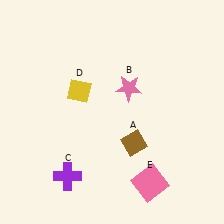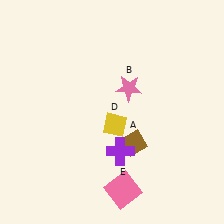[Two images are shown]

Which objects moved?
The objects that moved are: the purple cross (C), the yellow diamond (D), the pink square (E).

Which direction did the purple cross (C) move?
The purple cross (C) moved right.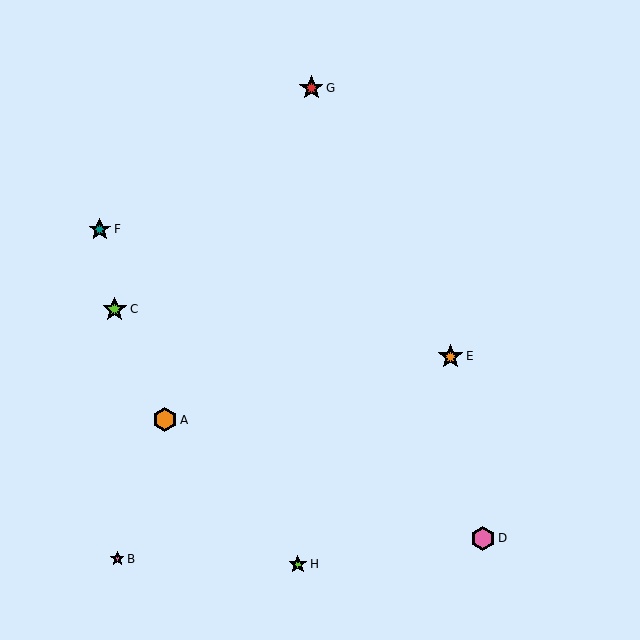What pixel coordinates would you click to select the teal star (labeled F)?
Click at (100, 229) to select the teal star F.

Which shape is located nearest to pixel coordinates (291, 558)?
The lime star (labeled H) at (298, 564) is nearest to that location.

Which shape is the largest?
The orange star (labeled E) is the largest.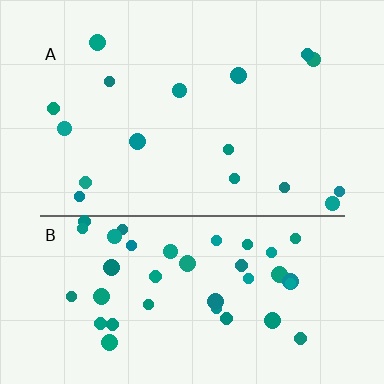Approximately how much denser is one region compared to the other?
Approximately 2.5× — region B over region A.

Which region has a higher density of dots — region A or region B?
B (the bottom).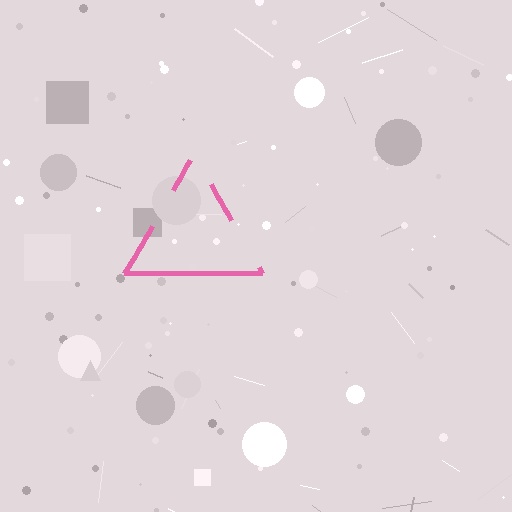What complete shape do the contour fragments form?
The contour fragments form a triangle.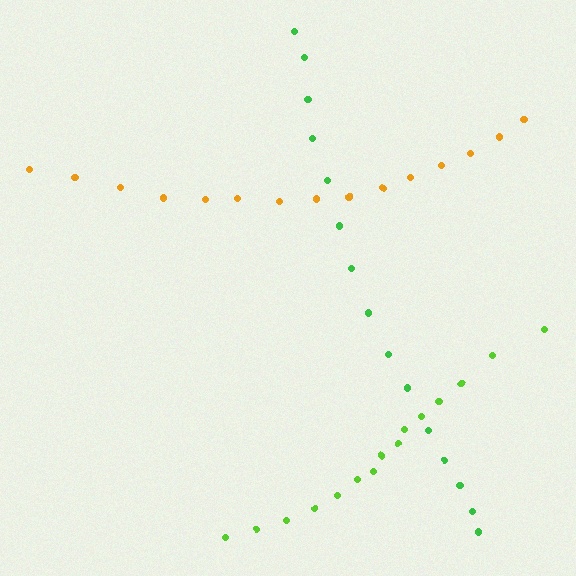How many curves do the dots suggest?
There are 3 distinct paths.